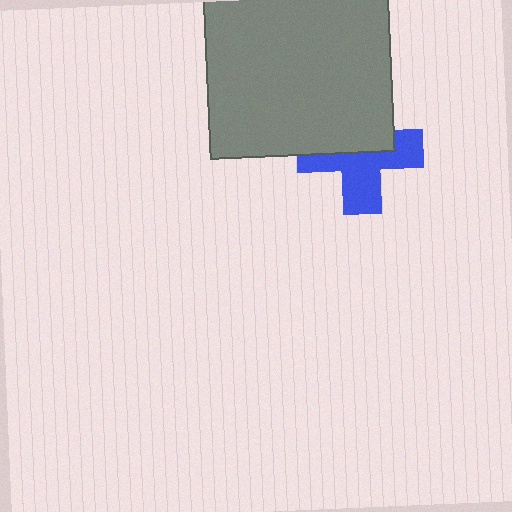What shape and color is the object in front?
The object in front is a gray square.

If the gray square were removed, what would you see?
You would see the complete blue cross.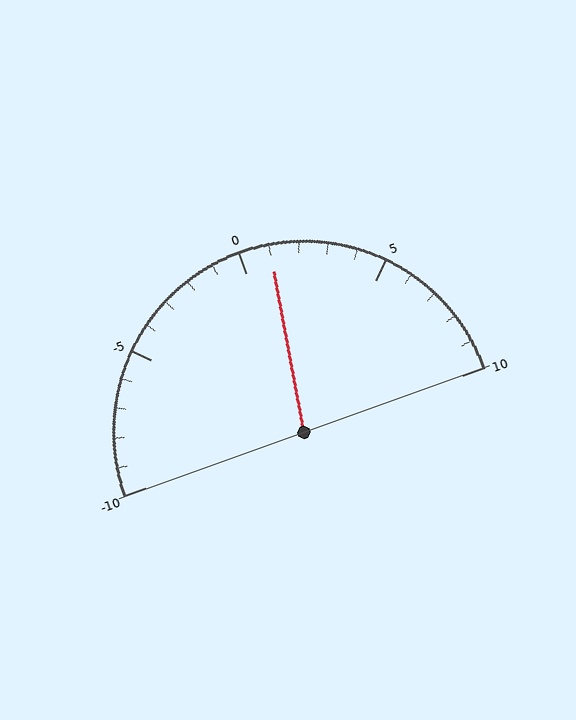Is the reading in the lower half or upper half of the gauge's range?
The reading is in the upper half of the range (-10 to 10).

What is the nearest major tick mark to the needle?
The nearest major tick mark is 0.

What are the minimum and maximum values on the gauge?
The gauge ranges from -10 to 10.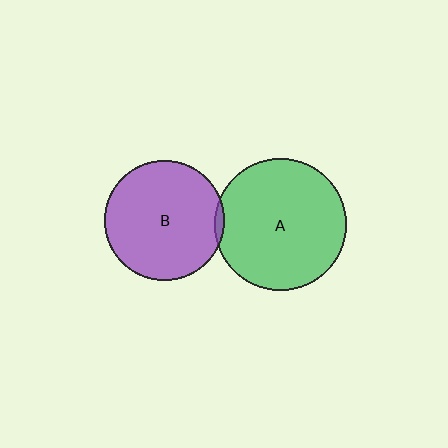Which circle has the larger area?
Circle A (green).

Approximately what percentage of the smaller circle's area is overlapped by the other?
Approximately 5%.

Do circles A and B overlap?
Yes.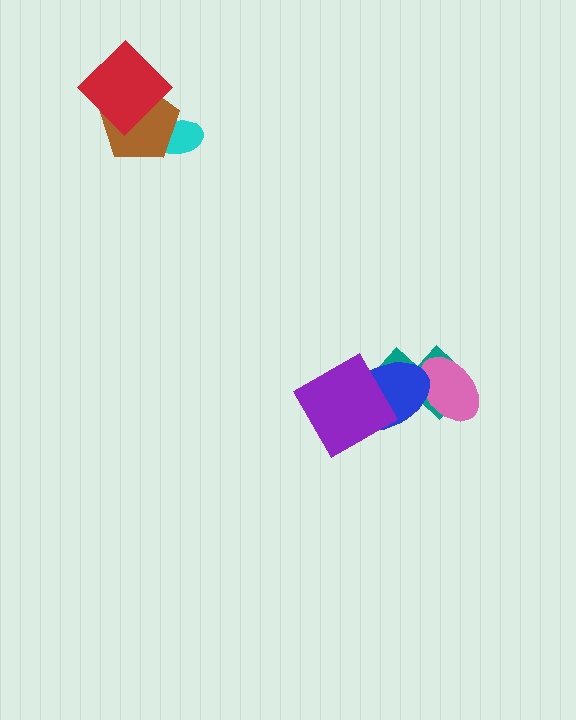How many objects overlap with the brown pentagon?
2 objects overlap with the brown pentagon.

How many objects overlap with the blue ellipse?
3 objects overlap with the blue ellipse.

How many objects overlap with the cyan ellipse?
1 object overlaps with the cyan ellipse.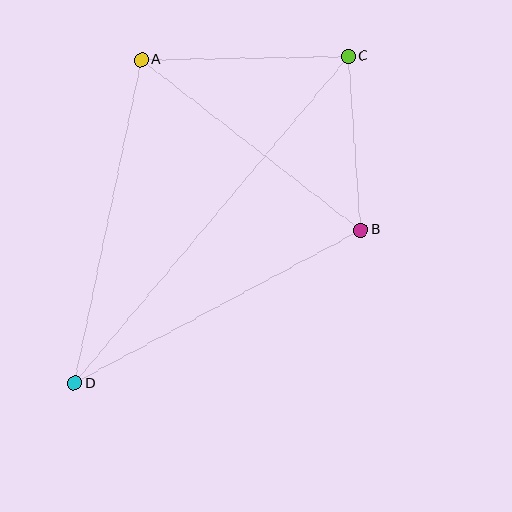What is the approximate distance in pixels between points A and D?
The distance between A and D is approximately 330 pixels.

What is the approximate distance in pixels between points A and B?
The distance between A and B is approximately 278 pixels.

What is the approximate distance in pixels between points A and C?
The distance between A and C is approximately 207 pixels.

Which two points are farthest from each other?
Points C and D are farthest from each other.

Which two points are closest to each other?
Points B and C are closest to each other.